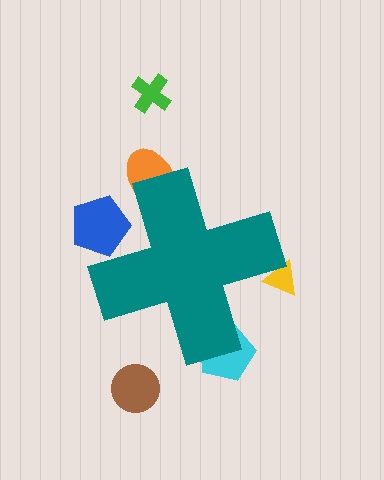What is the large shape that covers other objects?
A teal cross.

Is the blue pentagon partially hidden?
Yes, the blue pentagon is partially hidden behind the teal cross.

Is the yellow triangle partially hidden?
Yes, the yellow triangle is partially hidden behind the teal cross.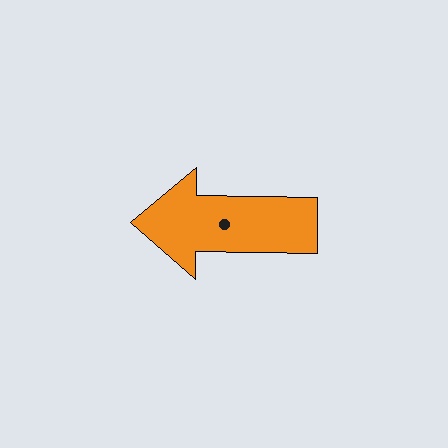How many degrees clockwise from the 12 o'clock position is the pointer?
Approximately 271 degrees.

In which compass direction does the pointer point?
West.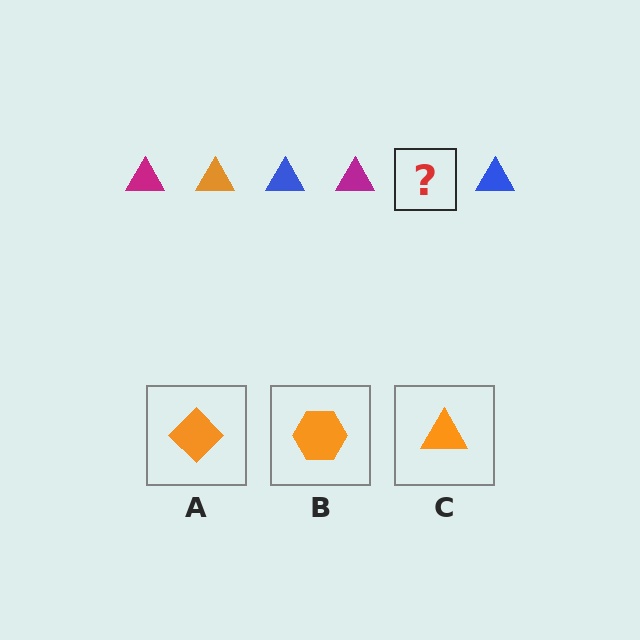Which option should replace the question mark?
Option C.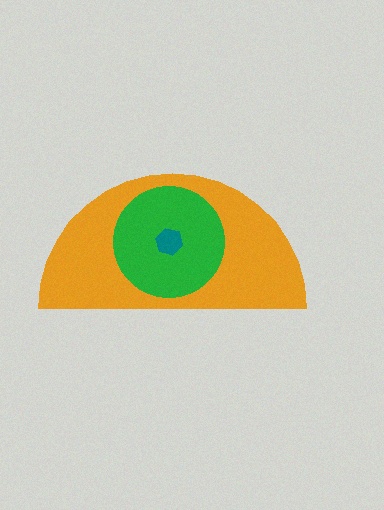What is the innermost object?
The teal hexagon.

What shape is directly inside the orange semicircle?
The green circle.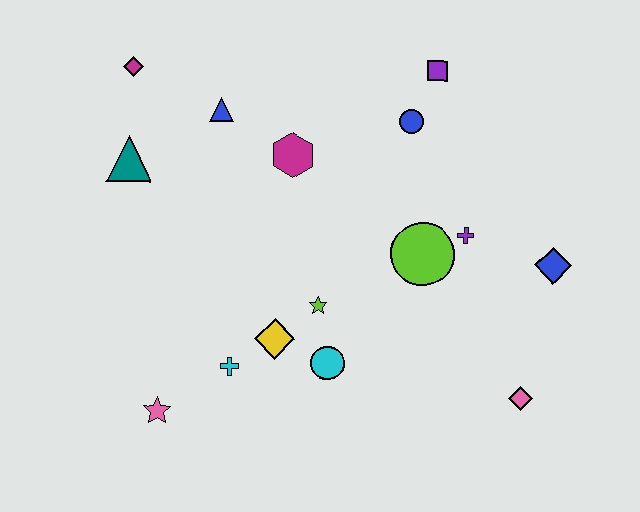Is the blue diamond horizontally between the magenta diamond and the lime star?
No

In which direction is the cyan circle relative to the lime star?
The cyan circle is below the lime star.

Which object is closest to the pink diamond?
The blue diamond is closest to the pink diamond.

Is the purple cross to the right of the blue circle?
Yes